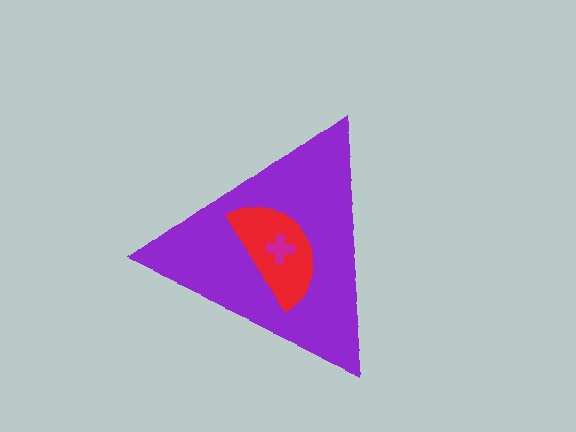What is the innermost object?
The magenta cross.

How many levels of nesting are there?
3.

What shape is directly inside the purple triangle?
The red semicircle.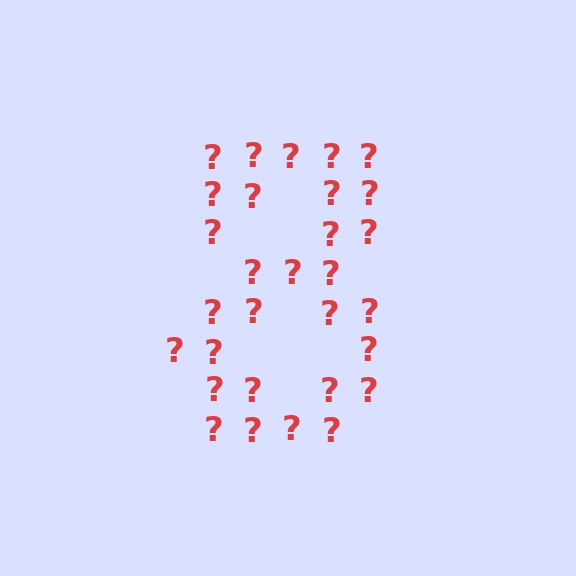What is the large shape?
The large shape is the digit 8.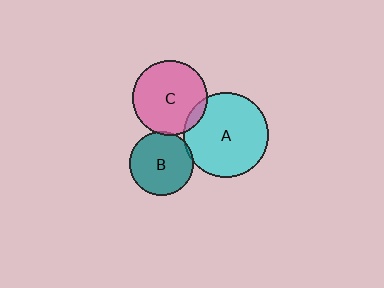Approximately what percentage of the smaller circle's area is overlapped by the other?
Approximately 10%.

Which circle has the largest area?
Circle A (cyan).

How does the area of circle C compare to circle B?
Approximately 1.4 times.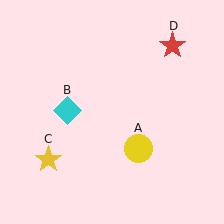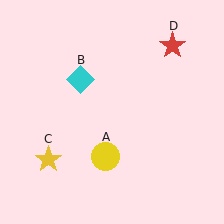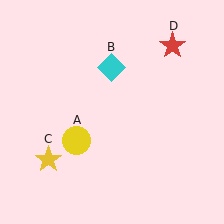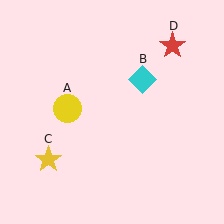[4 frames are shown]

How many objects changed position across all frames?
2 objects changed position: yellow circle (object A), cyan diamond (object B).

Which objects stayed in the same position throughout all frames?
Yellow star (object C) and red star (object D) remained stationary.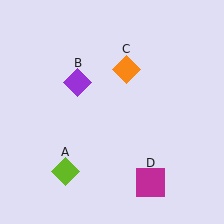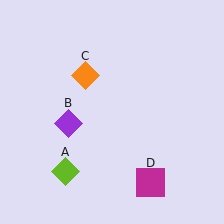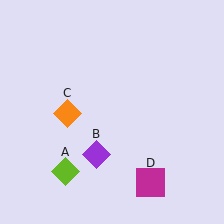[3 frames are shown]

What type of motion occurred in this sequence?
The purple diamond (object B), orange diamond (object C) rotated counterclockwise around the center of the scene.